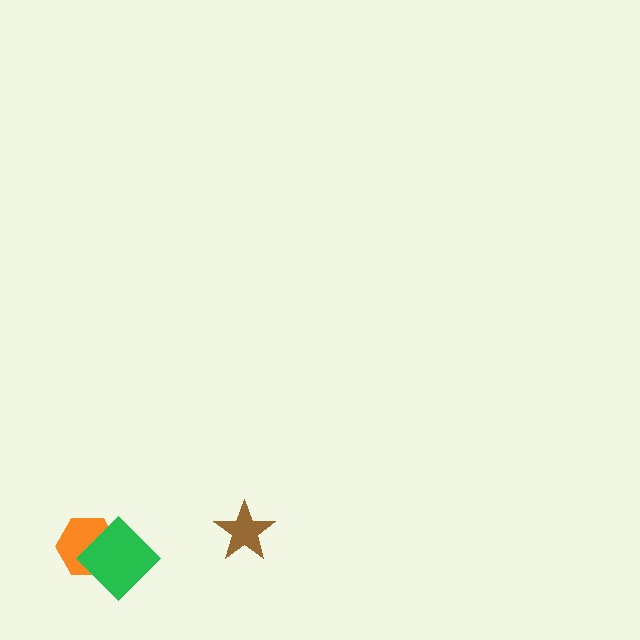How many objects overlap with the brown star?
0 objects overlap with the brown star.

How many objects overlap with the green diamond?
1 object overlaps with the green diamond.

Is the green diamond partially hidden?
No, no other shape covers it.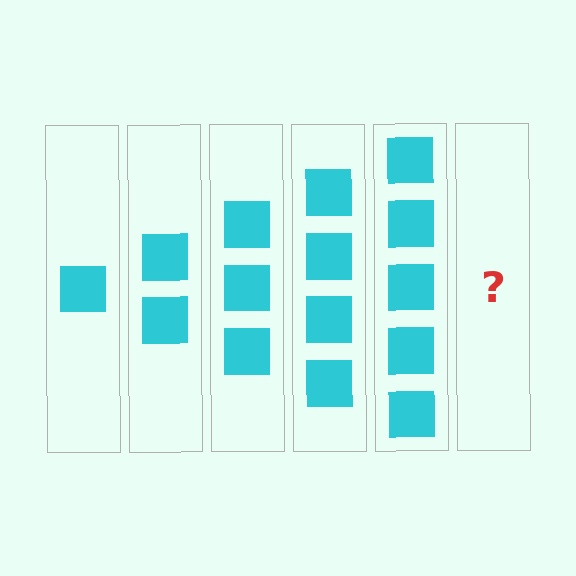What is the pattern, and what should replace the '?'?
The pattern is that each step adds one more square. The '?' should be 6 squares.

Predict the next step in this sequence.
The next step is 6 squares.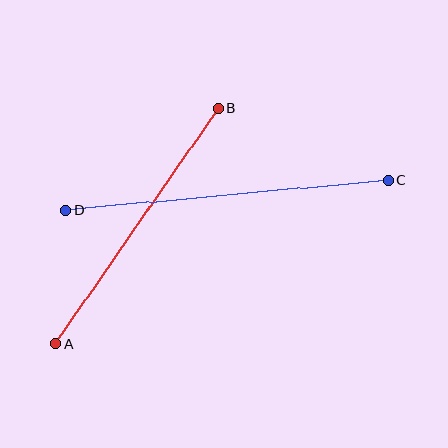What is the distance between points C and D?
The distance is approximately 324 pixels.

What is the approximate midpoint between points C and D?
The midpoint is at approximately (227, 195) pixels.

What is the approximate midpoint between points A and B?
The midpoint is at approximately (137, 226) pixels.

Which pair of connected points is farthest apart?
Points C and D are farthest apart.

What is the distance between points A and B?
The distance is approximately 285 pixels.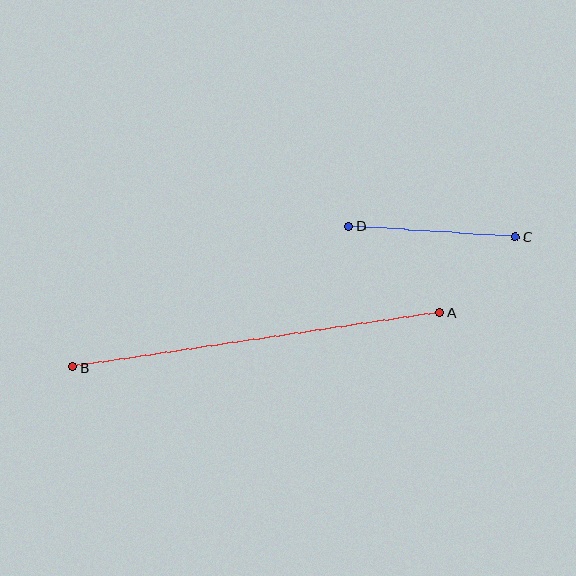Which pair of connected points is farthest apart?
Points A and B are farthest apart.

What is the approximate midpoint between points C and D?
The midpoint is at approximately (432, 231) pixels.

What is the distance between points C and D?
The distance is approximately 167 pixels.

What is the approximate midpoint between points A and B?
The midpoint is at approximately (256, 339) pixels.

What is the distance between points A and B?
The distance is approximately 371 pixels.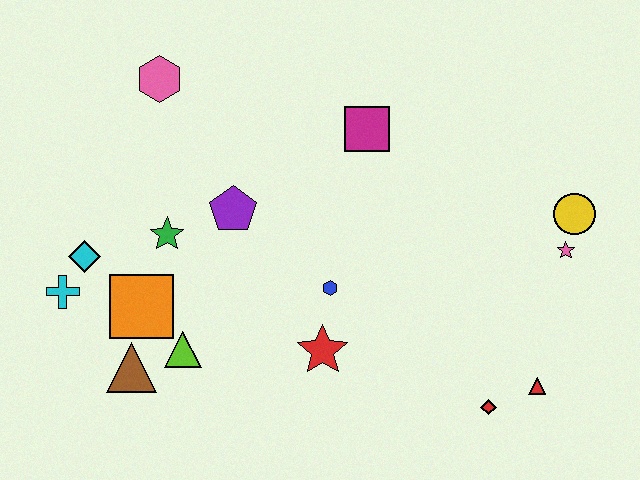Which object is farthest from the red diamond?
The pink hexagon is farthest from the red diamond.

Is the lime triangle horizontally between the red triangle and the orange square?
Yes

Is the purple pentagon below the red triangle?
No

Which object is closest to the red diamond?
The red triangle is closest to the red diamond.